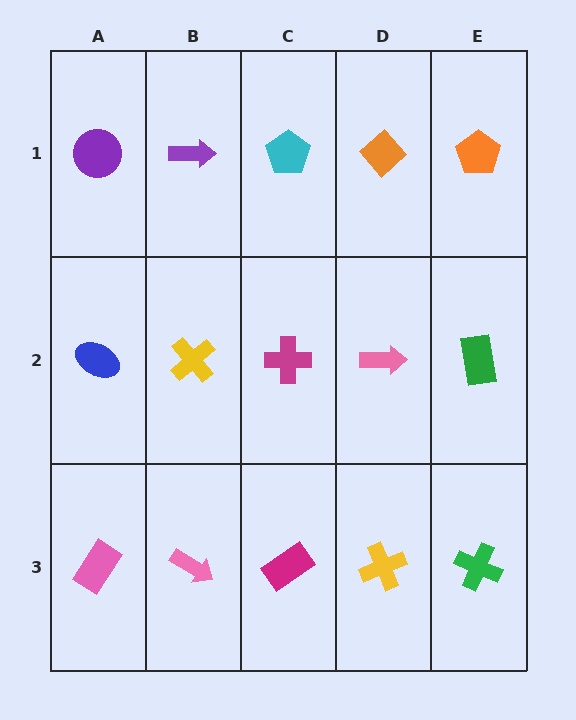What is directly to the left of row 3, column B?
A pink rectangle.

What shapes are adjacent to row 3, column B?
A yellow cross (row 2, column B), a pink rectangle (row 3, column A), a magenta rectangle (row 3, column C).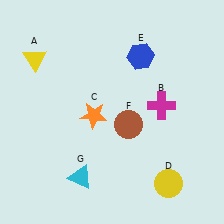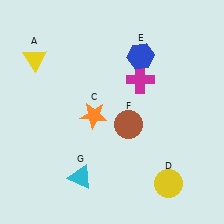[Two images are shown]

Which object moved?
The magenta cross (B) moved up.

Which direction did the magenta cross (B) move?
The magenta cross (B) moved up.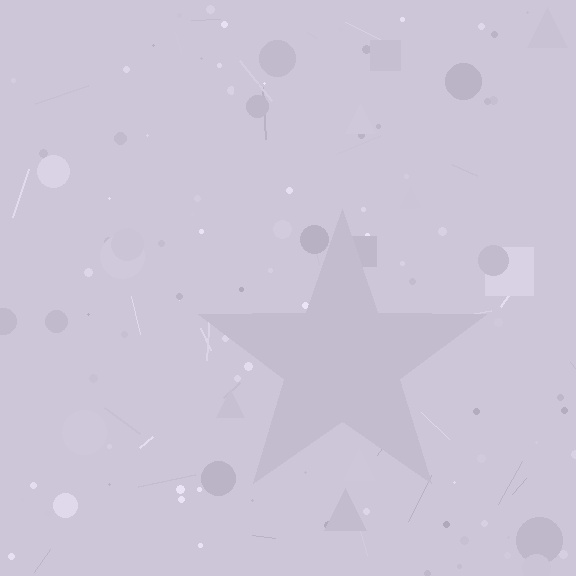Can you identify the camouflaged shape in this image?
The camouflaged shape is a star.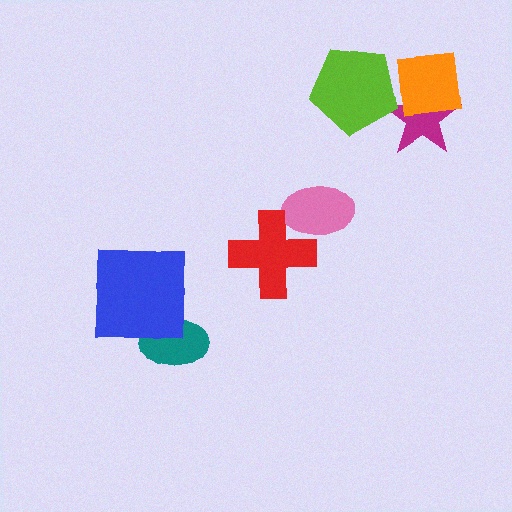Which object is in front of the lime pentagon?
The orange square is in front of the lime pentagon.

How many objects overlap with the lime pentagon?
2 objects overlap with the lime pentagon.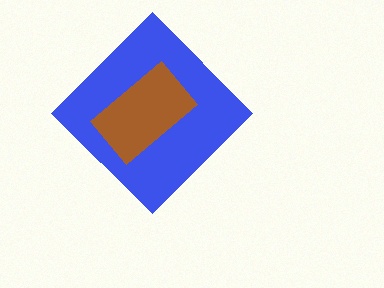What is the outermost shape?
The blue diamond.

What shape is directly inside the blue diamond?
The brown rectangle.